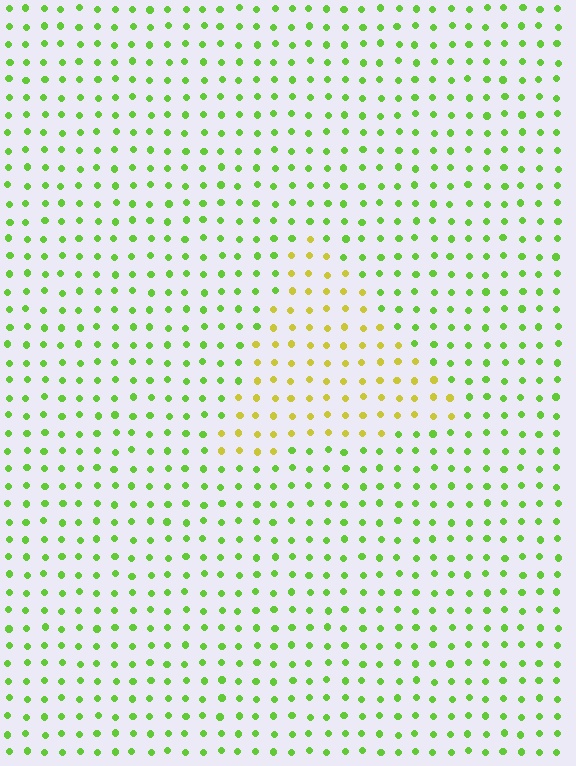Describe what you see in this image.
The image is filled with small lime elements in a uniform arrangement. A triangle-shaped region is visible where the elements are tinted to a slightly different hue, forming a subtle color boundary.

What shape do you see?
I see a triangle.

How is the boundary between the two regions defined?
The boundary is defined purely by a slight shift in hue (about 44 degrees). Spacing, size, and orientation are identical on both sides.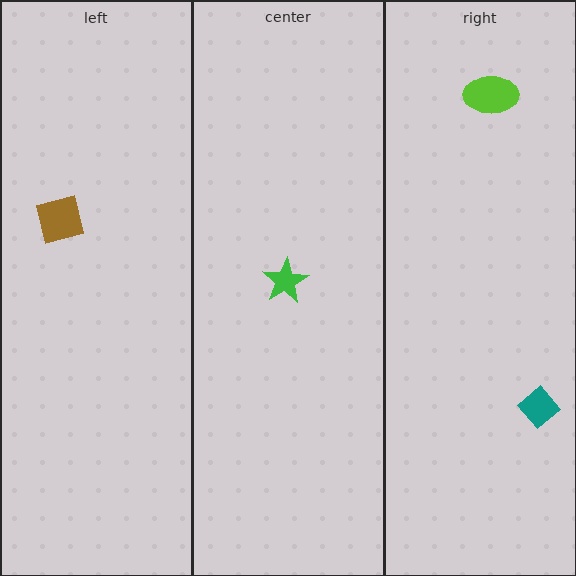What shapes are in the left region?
The brown square.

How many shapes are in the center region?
1.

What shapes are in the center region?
The green star.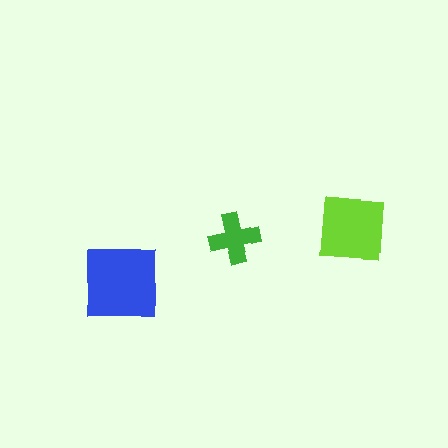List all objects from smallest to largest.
The green cross, the lime square, the blue square.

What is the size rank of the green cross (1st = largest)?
3rd.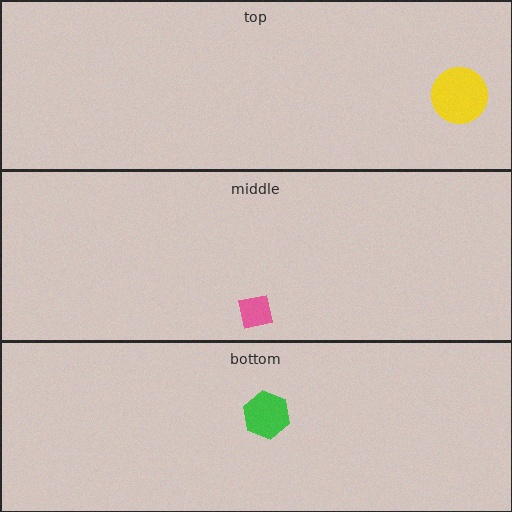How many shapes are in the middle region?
1.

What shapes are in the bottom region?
The green hexagon.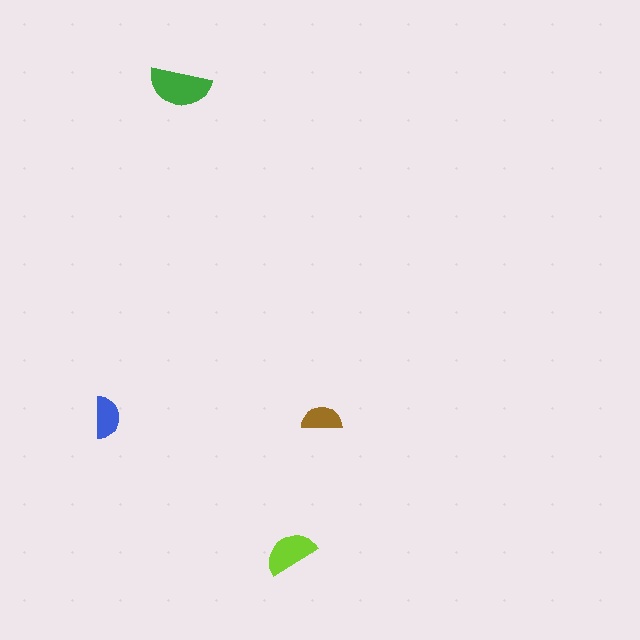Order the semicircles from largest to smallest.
the green one, the lime one, the blue one, the brown one.